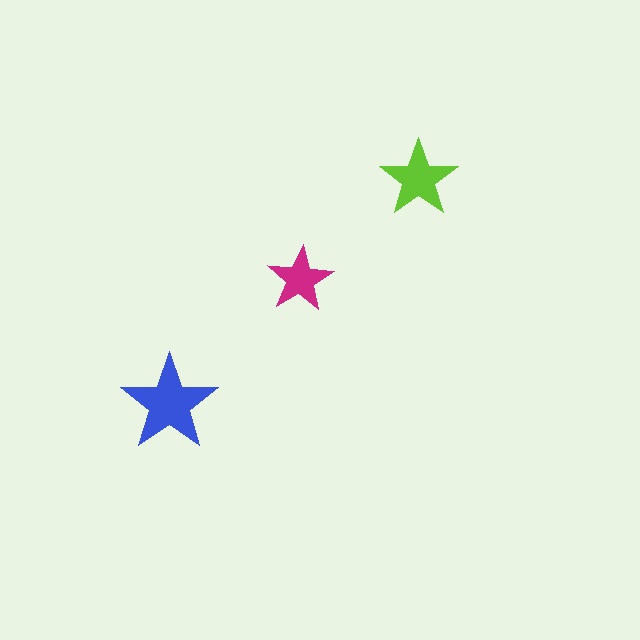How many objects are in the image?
There are 3 objects in the image.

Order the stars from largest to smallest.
the blue one, the lime one, the magenta one.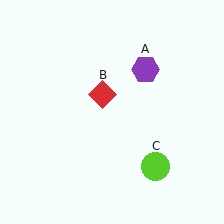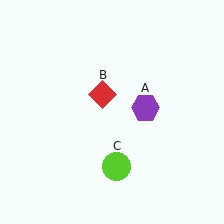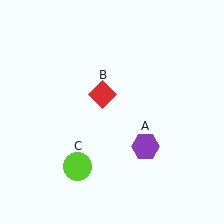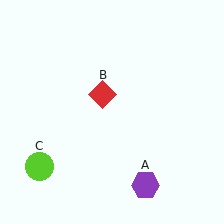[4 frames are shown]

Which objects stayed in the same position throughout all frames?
Red diamond (object B) remained stationary.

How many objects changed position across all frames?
2 objects changed position: purple hexagon (object A), lime circle (object C).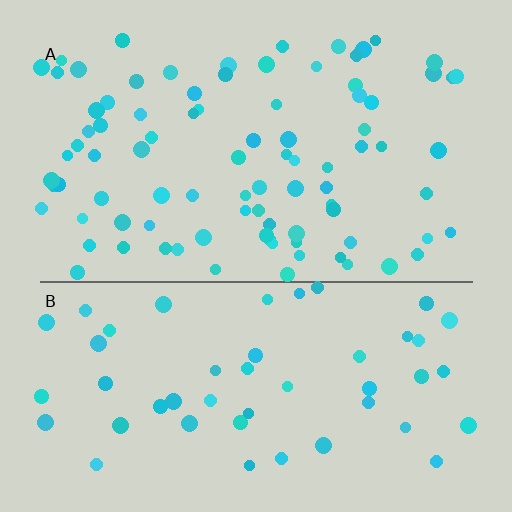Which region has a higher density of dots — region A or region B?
A (the top).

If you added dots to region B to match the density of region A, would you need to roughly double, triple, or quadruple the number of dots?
Approximately double.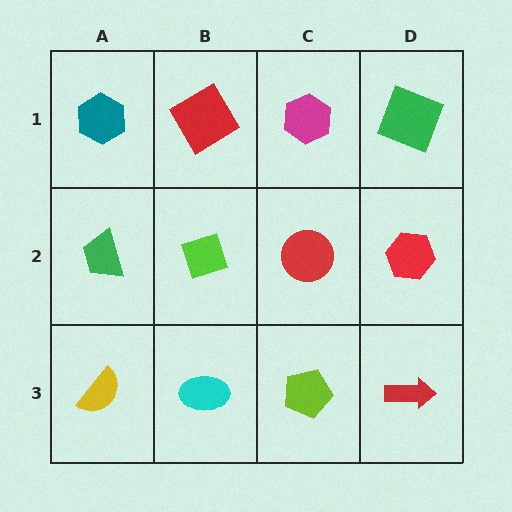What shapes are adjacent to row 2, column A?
A teal hexagon (row 1, column A), a yellow semicircle (row 3, column A), a lime diamond (row 2, column B).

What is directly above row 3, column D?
A red hexagon.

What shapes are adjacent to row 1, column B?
A lime diamond (row 2, column B), a teal hexagon (row 1, column A), a magenta hexagon (row 1, column C).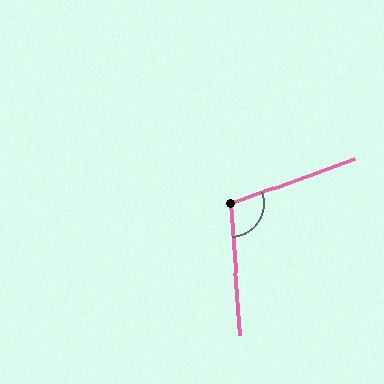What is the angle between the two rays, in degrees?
Approximately 106 degrees.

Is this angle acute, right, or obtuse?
It is obtuse.